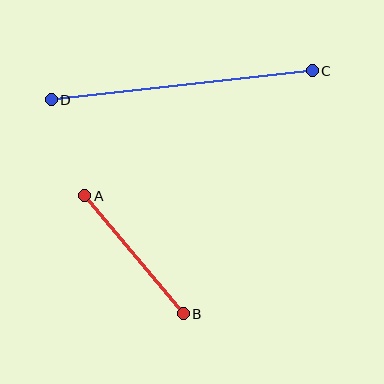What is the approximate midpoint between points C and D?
The midpoint is at approximately (182, 85) pixels.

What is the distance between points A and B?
The distance is approximately 153 pixels.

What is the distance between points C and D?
The distance is approximately 263 pixels.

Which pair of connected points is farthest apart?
Points C and D are farthest apart.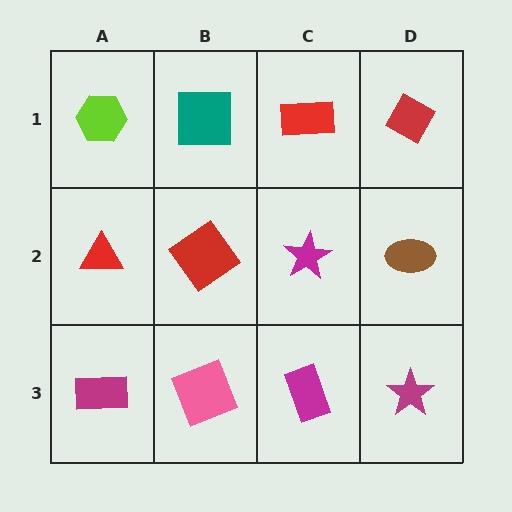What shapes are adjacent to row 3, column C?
A magenta star (row 2, column C), a pink square (row 3, column B), a magenta star (row 3, column D).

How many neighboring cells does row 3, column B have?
3.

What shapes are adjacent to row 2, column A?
A lime hexagon (row 1, column A), a magenta rectangle (row 3, column A), a red diamond (row 2, column B).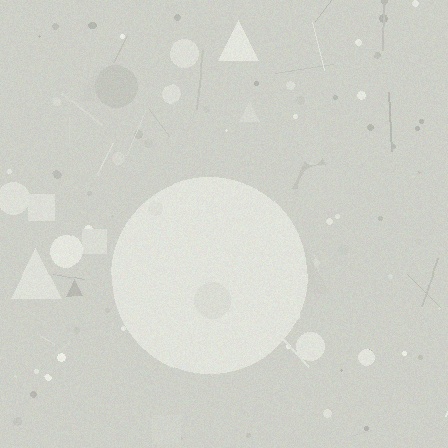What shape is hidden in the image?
A circle is hidden in the image.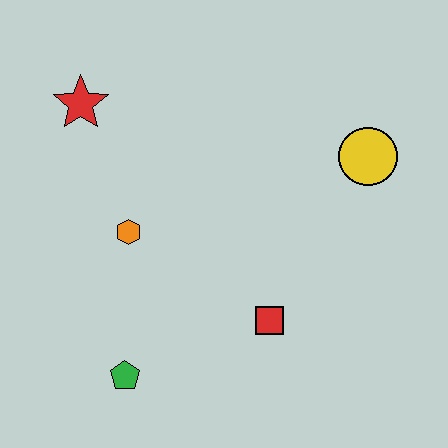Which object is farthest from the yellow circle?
The green pentagon is farthest from the yellow circle.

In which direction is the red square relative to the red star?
The red square is below the red star.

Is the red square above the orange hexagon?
No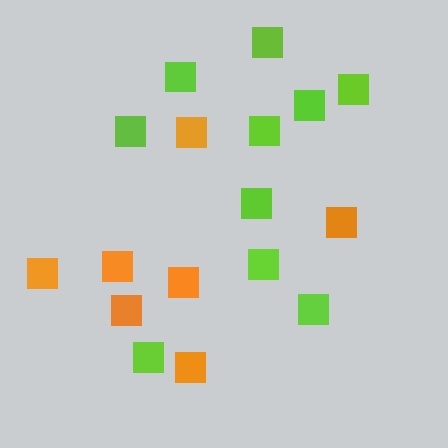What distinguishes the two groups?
There are 2 groups: one group of orange squares (7) and one group of lime squares (10).